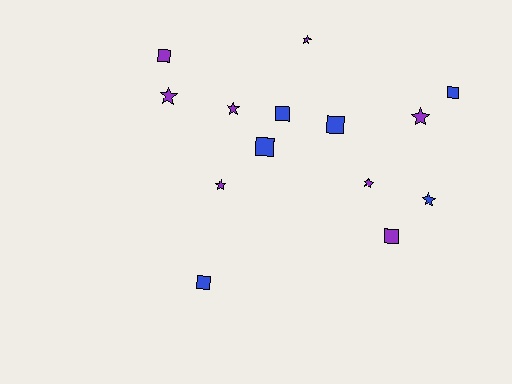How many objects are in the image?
There are 14 objects.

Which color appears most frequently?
Purple, with 8 objects.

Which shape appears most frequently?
Star, with 7 objects.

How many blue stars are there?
There is 1 blue star.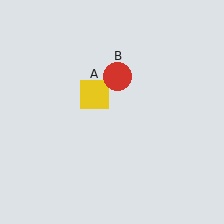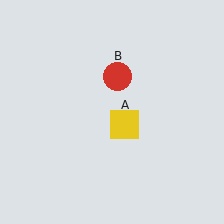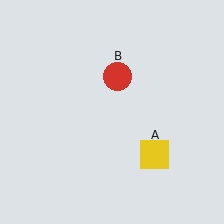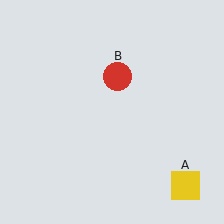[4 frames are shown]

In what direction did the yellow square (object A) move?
The yellow square (object A) moved down and to the right.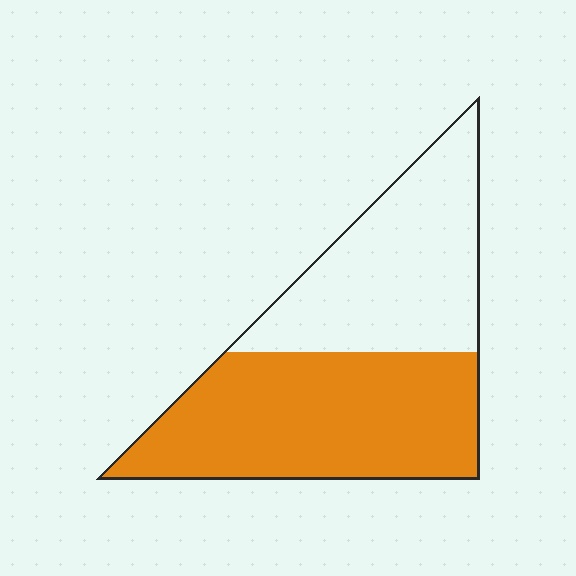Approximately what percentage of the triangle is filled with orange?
Approximately 55%.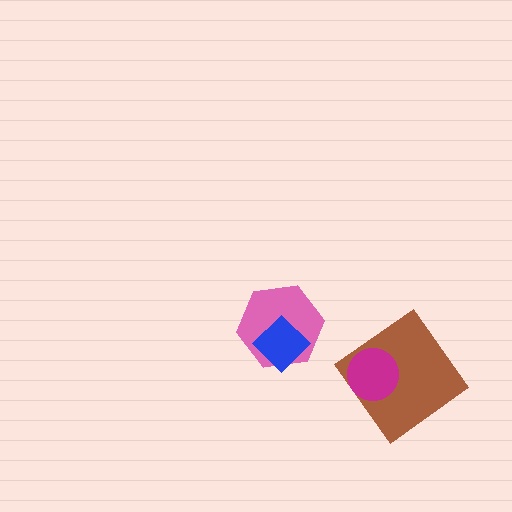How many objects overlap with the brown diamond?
1 object overlaps with the brown diamond.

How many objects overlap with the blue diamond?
1 object overlaps with the blue diamond.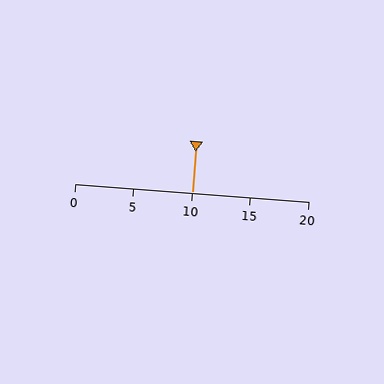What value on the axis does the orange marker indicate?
The marker indicates approximately 10.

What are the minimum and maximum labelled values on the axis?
The axis runs from 0 to 20.